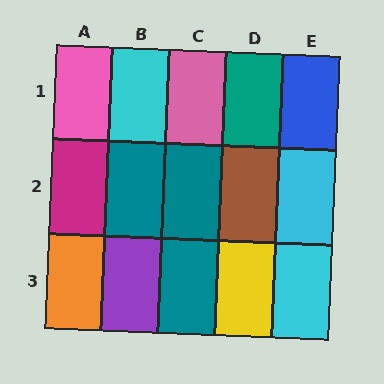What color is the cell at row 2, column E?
Cyan.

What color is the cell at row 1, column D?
Teal.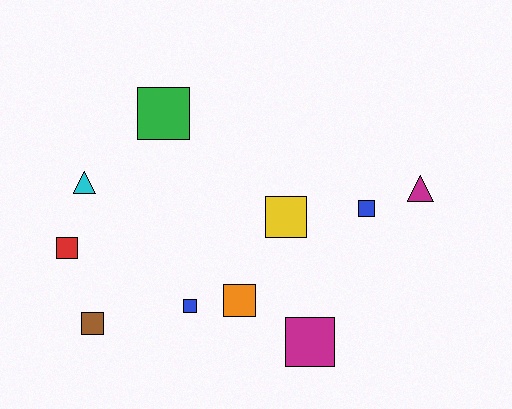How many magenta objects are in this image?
There are 2 magenta objects.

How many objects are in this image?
There are 10 objects.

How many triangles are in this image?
There are 2 triangles.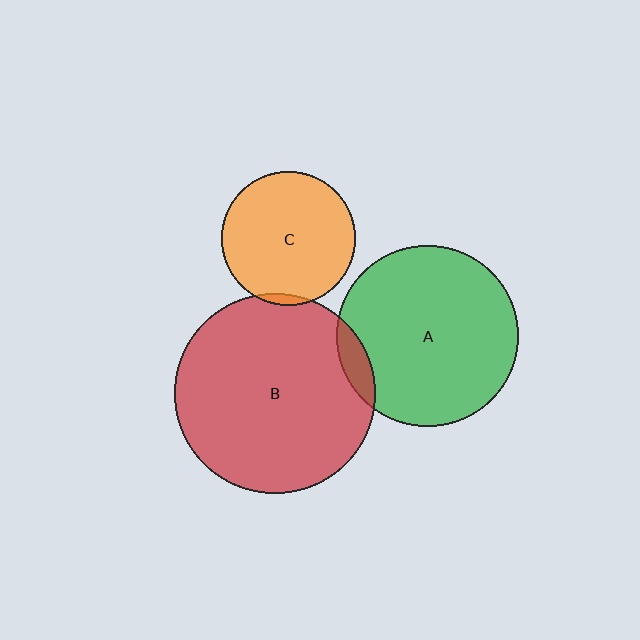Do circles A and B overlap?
Yes.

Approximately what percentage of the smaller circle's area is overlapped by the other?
Approximately 5%.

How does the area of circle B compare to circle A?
Approximately 1.2 times.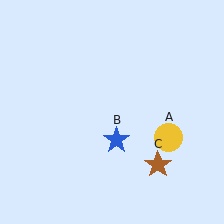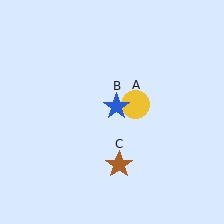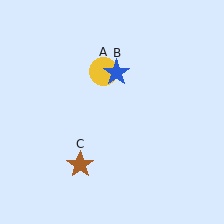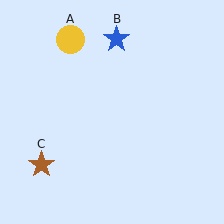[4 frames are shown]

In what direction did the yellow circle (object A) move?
The yellow circle (object A) moved up and to the left.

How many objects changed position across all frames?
3 objects changed position: yellow circle (object A), blue star (object B), brown star (object C).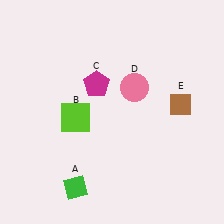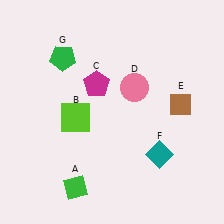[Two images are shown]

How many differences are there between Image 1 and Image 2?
There are 2 differences between the two images.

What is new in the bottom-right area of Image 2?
A teal diamond (F) was added in the bottom-right area of Image 2.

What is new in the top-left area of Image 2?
A green pentagon (G) was added in the top-left area of Image 2.